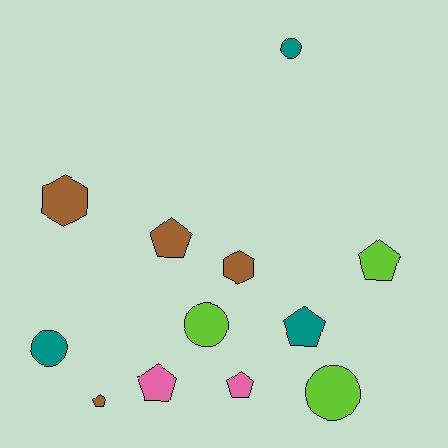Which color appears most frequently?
Brown, with 4 objects.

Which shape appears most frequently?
Pentagon, with 6 objects.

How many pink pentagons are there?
There are 2 pink pentagons.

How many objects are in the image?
There are 12 objects.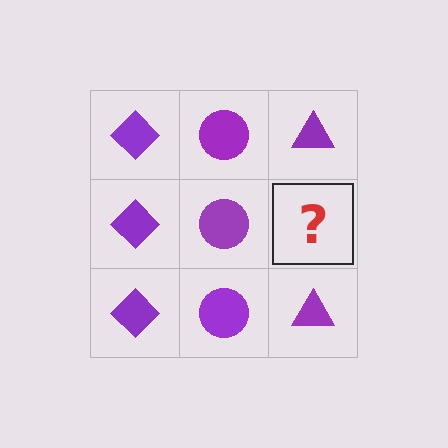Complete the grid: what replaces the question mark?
The question mark should be replaced with a purple triangle.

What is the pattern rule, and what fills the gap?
The rule is that each column has a consistent shape. The gap should be filled with a purple triangle.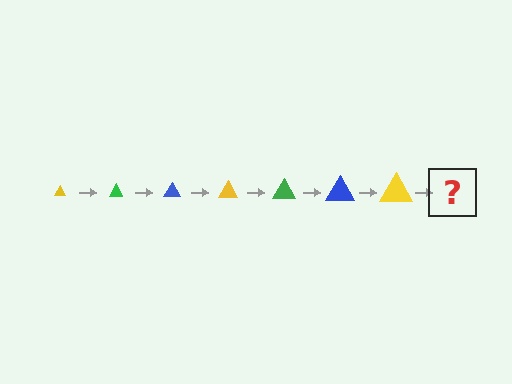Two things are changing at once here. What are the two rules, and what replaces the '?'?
The two rules are that the triangle grows larger each step and the color cycles through yellow, green, and blue. The '?' should be a green triangle, larger than the previous one.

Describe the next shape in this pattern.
It should be a green triangle, larger than the previous one.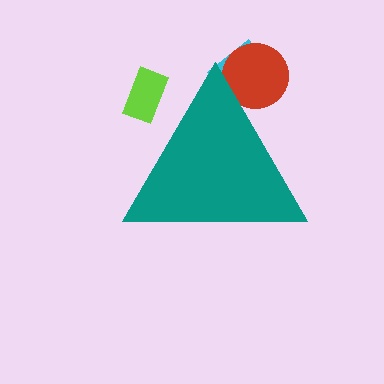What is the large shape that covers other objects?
A teal triangle.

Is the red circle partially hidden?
Yes, the red circle is partially hidden behind the teal triangle.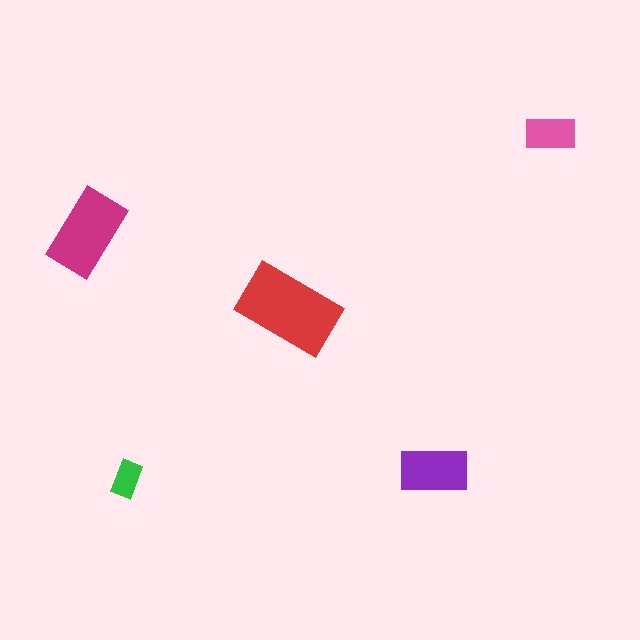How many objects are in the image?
There are 5 objects in the image.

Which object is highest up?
The pink rectangle is topmost.